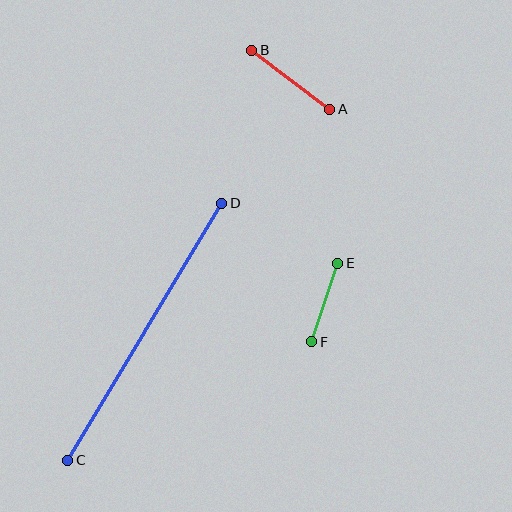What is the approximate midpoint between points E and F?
The midpoint is at approximately (324, 303) pixels.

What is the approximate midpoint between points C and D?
The midpoint is at approximately (145, 332) pixels.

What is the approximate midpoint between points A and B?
The midpoint is at approximately (291, 80) pixels.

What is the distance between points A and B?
The distance is approximately 98 pixels.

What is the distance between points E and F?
The distance is approximately 83 pixels.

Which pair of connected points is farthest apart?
Points C and D are farthest apart.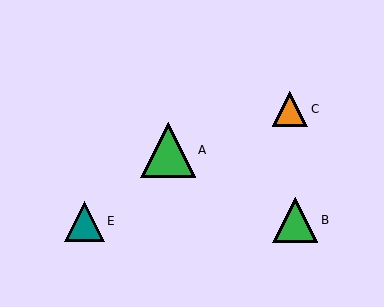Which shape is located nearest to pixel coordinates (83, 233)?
The teal triangle (labeled E) at (84, 222) is nearest to that location.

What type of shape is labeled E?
Shape E is a teal triangle.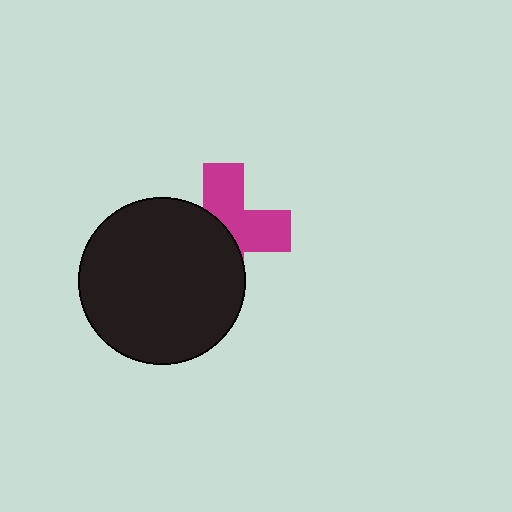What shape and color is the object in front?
The object in front is a black circle.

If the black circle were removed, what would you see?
You would see the complete magenta cross.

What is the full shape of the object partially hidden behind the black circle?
The partially hidden object is a magenta cross.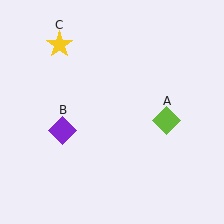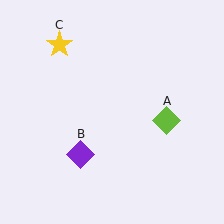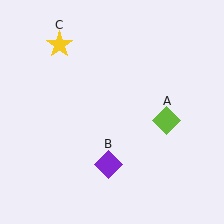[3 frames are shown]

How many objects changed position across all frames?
1 object changed position: purple diamond (object B).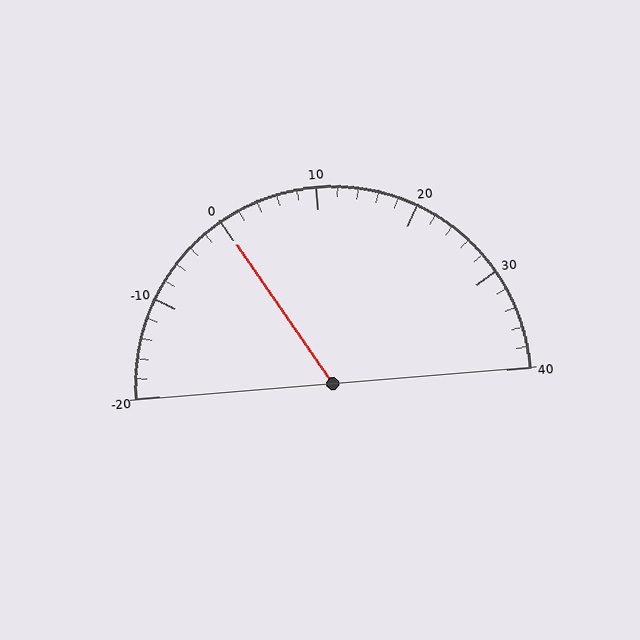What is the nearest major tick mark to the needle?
The nearest major tick mark is 0.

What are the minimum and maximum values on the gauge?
The gauge ranges from -20 to 40.